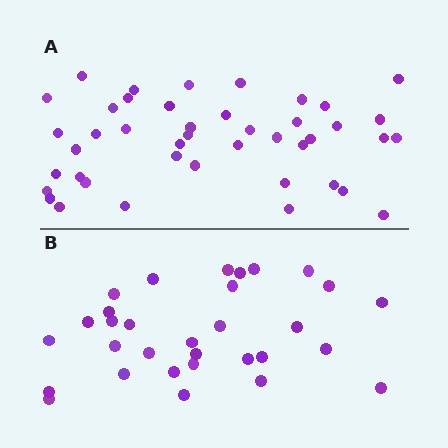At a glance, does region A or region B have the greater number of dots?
Region A (the top region) has more dots.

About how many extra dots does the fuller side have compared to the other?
Region A has roughly 12 or so more dots than region B.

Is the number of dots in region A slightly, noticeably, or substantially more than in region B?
Region A has noticeably more, but not dramatically so. The ratio is roughly 1.4 to 1.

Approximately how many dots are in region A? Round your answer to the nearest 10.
About 40 dots. (The exact count is 43, which rounds to 40.)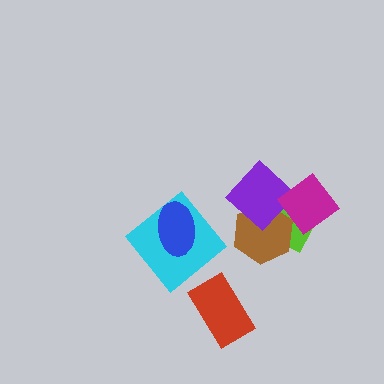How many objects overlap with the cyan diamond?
1 object overlaps with the cyan diamond.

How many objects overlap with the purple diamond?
3 objects overlap with the purple diamond.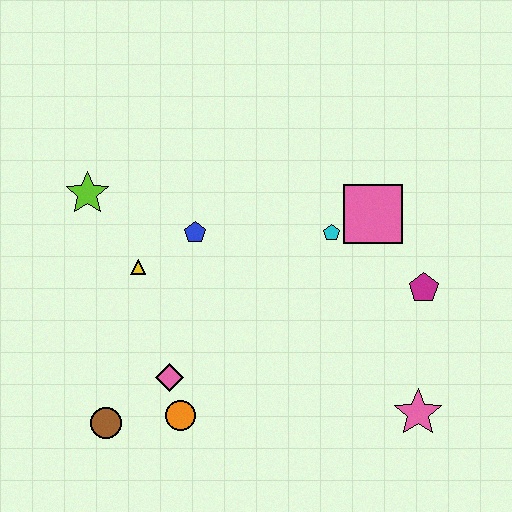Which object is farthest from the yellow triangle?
The pink star is farthest from the yellow triangle.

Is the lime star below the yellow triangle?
No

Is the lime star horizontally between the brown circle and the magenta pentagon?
No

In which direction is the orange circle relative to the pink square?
The orange circle is below the pink square.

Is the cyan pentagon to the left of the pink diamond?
No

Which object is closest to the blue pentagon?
The yellow triangle is closest to the blue pentagon.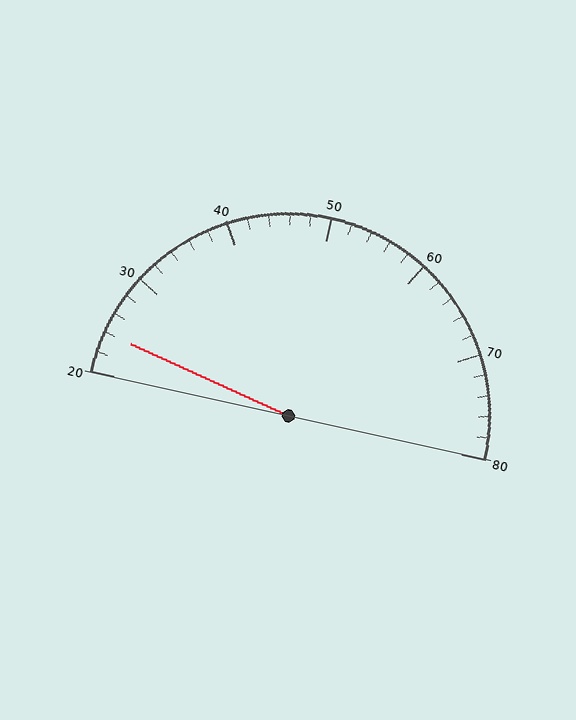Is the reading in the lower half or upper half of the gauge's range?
The reading is in the lower half of the range (20 to 80).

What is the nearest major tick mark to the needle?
The nearest major tick mark is 20.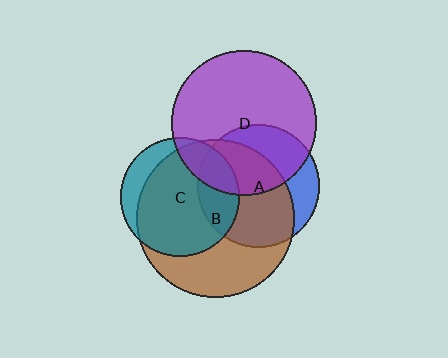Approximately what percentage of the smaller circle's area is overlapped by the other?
Approximately 50%.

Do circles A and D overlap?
Yes.